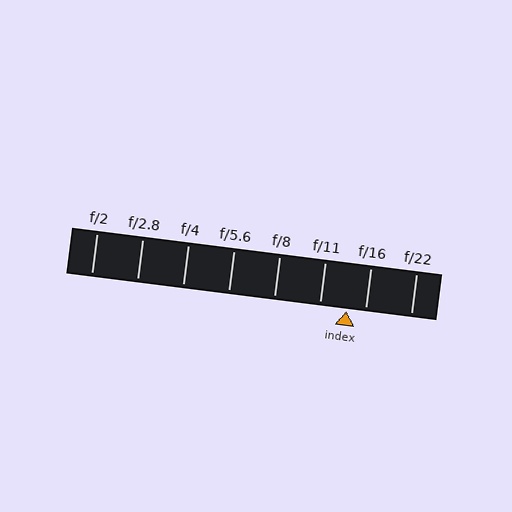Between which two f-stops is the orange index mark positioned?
The index mark is between f/11 and f/16.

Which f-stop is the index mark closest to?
The index mark is closest to f/16.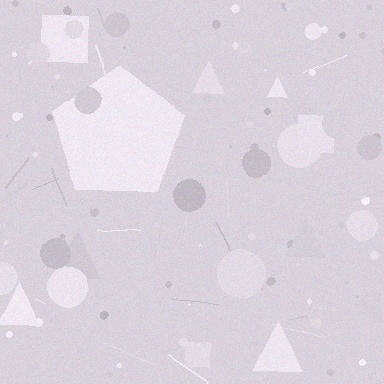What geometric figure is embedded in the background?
A pentagon is embedded in the background.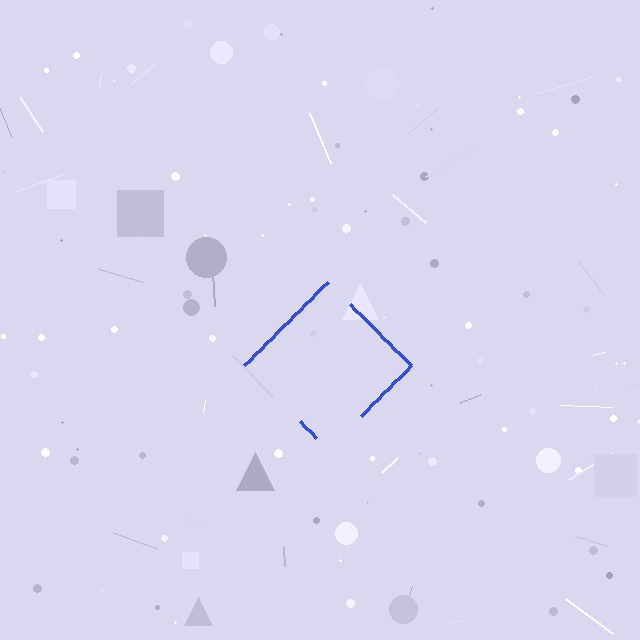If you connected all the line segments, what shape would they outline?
They would outline a diamond.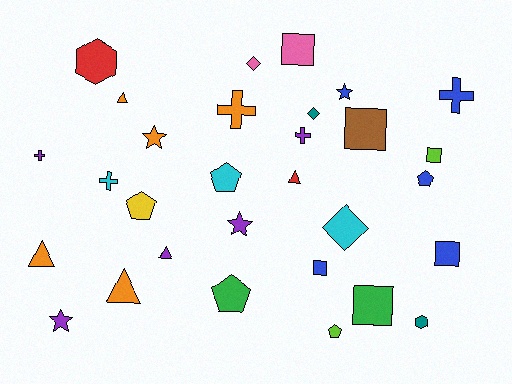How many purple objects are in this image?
There are 5 purple objects.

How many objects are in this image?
There are 30 objects.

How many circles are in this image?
There are no circles.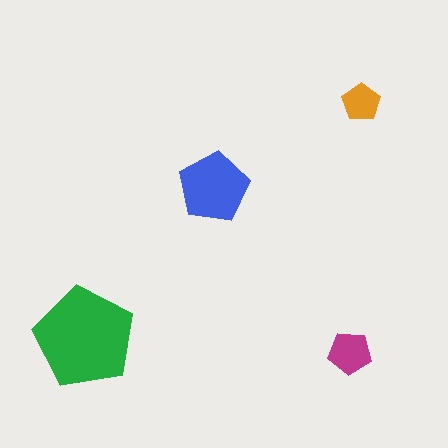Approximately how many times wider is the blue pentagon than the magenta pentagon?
About 1.5 times wider.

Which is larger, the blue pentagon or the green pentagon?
The green one.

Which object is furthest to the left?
The green pentagon is leftmost.